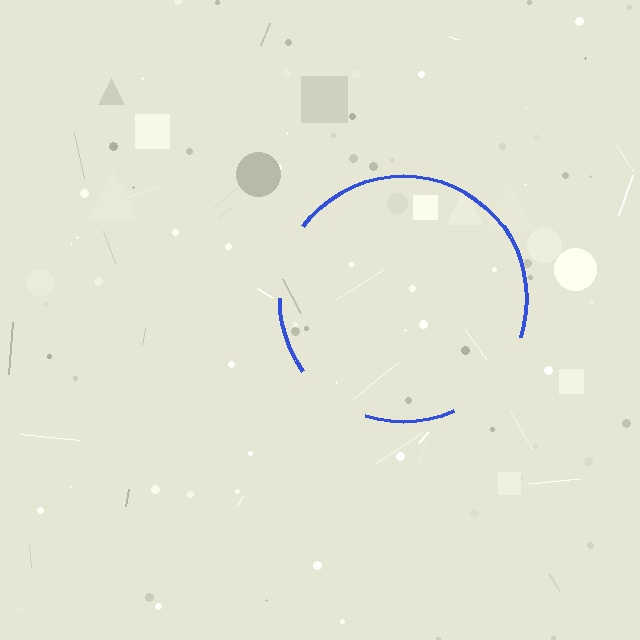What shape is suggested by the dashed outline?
The dashed outline suggests a circle.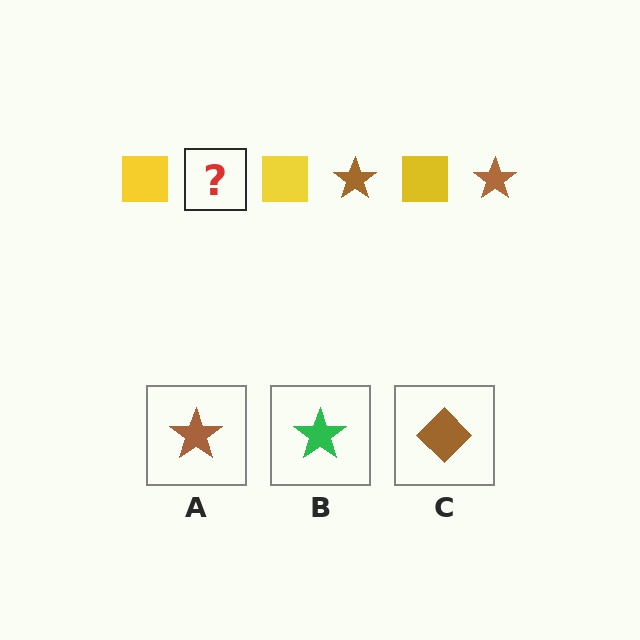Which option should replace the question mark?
Option A.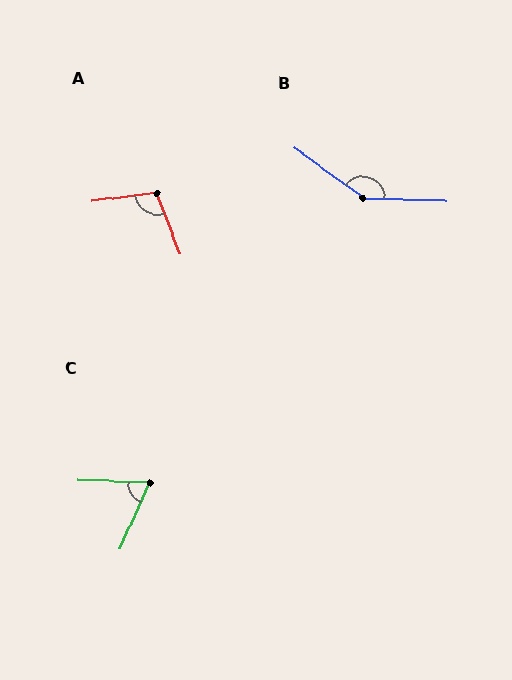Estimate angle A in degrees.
Approximately 103 degrees.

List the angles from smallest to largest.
C (68°), A (103°), B (145°).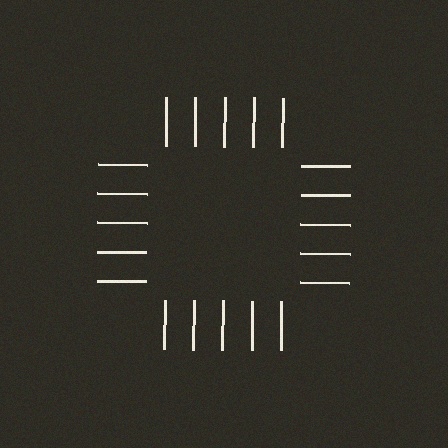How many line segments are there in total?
20 — 5 along each of the 4 edges.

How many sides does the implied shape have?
4 sides — the line-ends trace a square.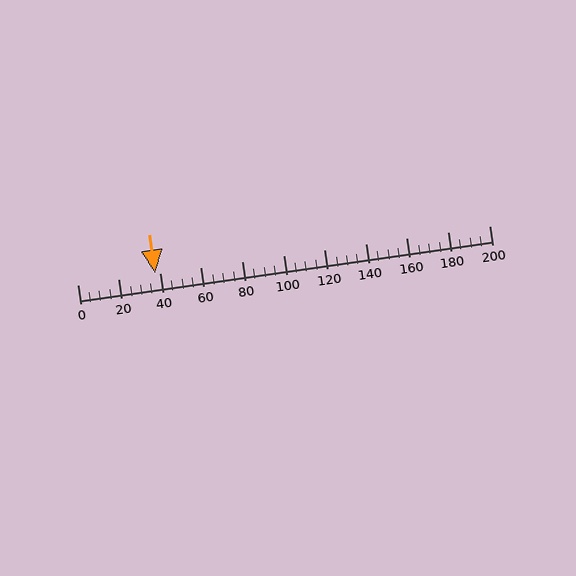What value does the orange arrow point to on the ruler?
The orange arrow points to approximately 38.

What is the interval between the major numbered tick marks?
The major tick marks are spaced 20 units apart.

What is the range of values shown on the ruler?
The ruler shows values from 0 to 200.